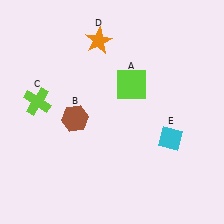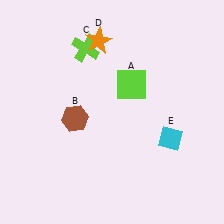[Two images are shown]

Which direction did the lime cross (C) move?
The lime cross (C) moved up.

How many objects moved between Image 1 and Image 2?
1 object moved between the two images.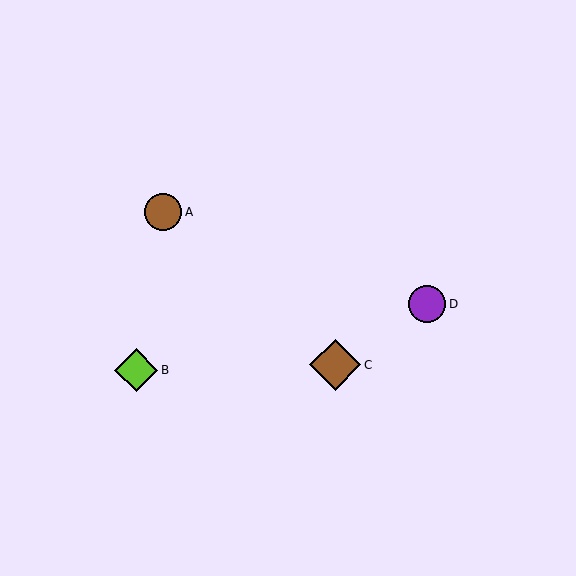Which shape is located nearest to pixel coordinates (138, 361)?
The lime diamond (labeled B) at (136, 370) is nearest to that location.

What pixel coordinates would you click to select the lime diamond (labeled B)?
Click at (136, 370) to select the lime diamond B.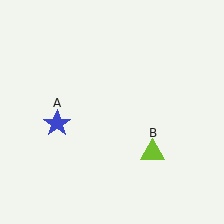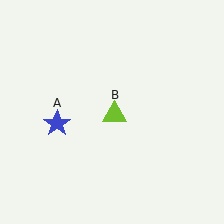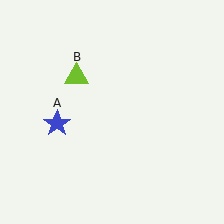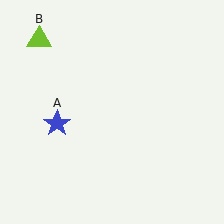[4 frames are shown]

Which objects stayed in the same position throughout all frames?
Blue star (object A) remained stationary.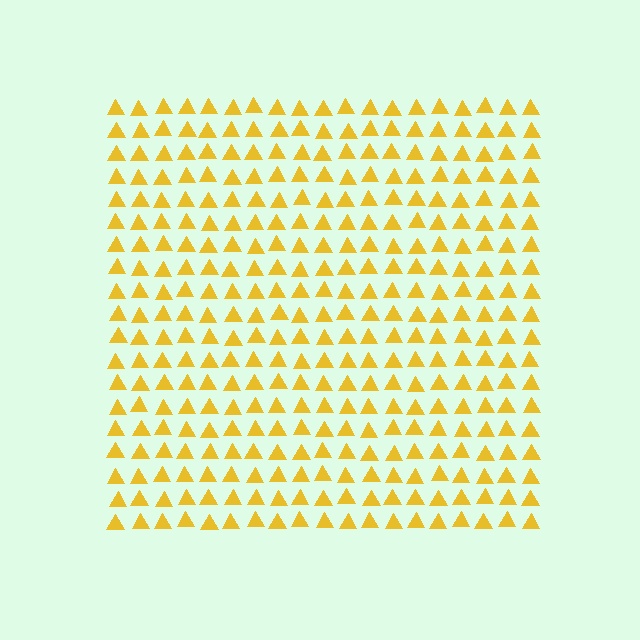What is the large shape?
The large shape is a square.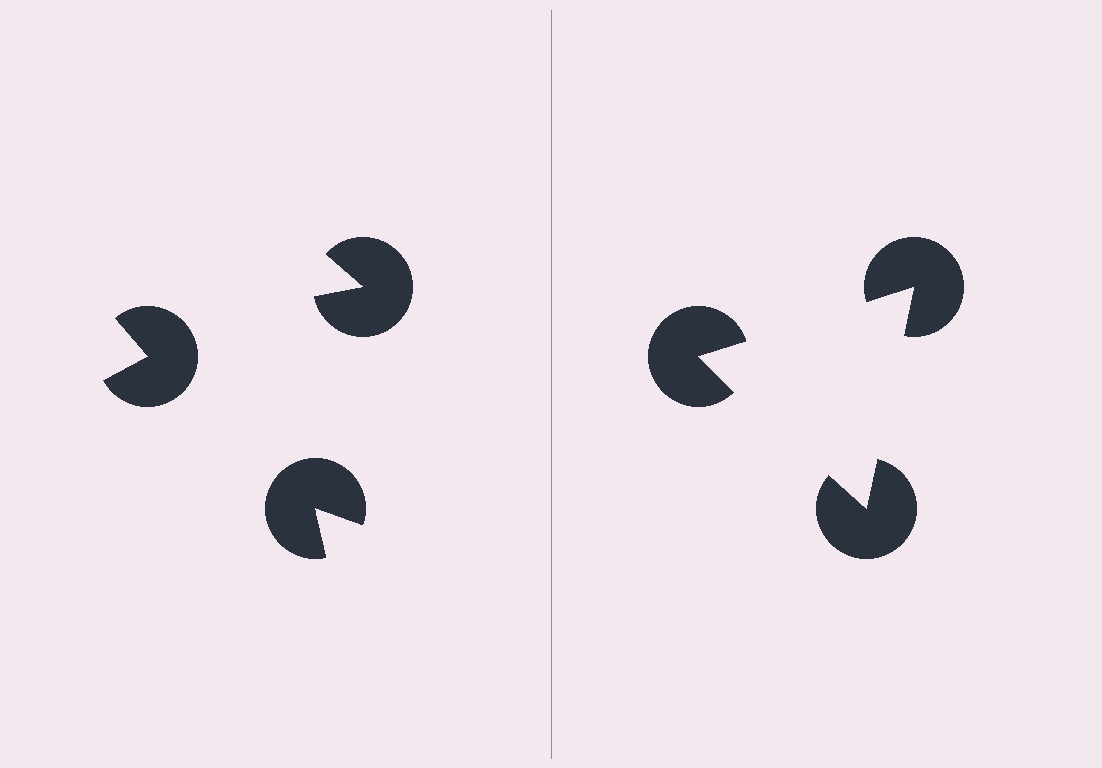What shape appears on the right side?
An illusory triangle.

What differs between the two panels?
The pac-man discs are positioned identically on both sides; only the wedge orientations differ. On the right they align to a triangle; on the left they are misaligned.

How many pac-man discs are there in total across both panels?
6 — 3 on each side.